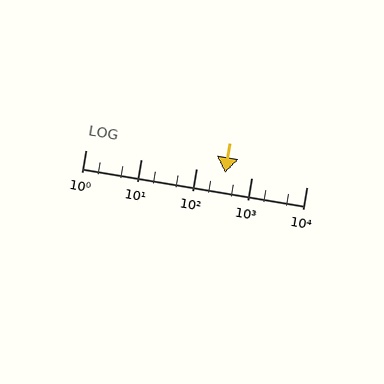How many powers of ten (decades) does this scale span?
The scale spans 4 decades, from 1 to 10000.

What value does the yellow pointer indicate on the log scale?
The pointer indicates approximately 330.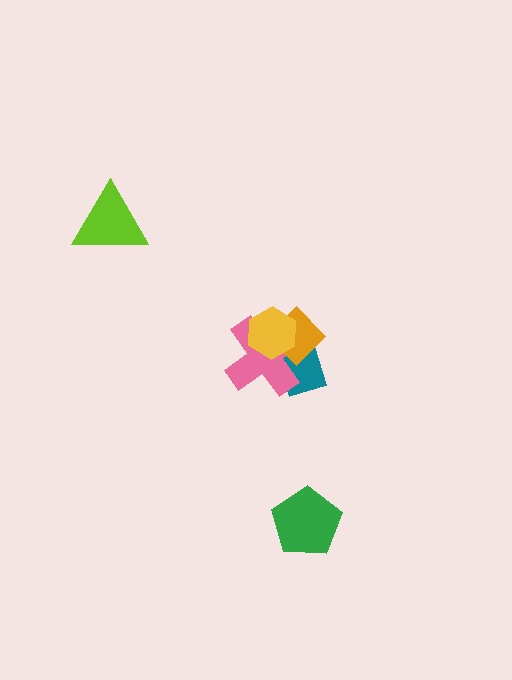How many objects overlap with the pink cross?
3 objects overlap with the pink cross.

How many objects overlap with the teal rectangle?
3 objects overlap with the teal rectangle.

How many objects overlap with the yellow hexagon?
3 objects overlap with the yellow hexagon.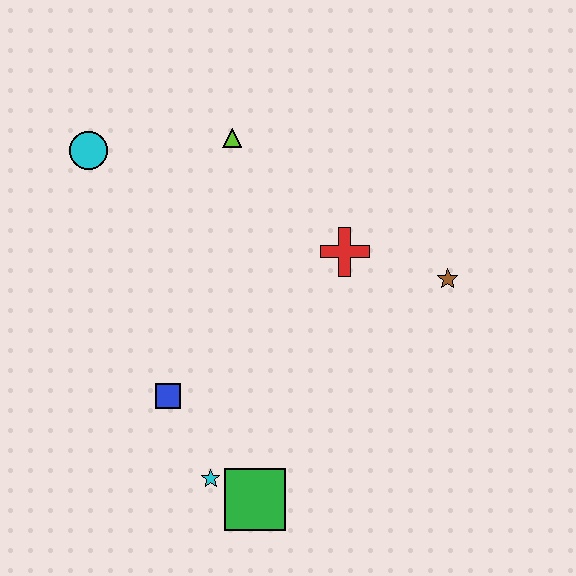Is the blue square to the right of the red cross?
No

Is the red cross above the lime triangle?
No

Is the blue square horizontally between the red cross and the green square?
No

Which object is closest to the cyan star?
The green square is closest to the cyan star.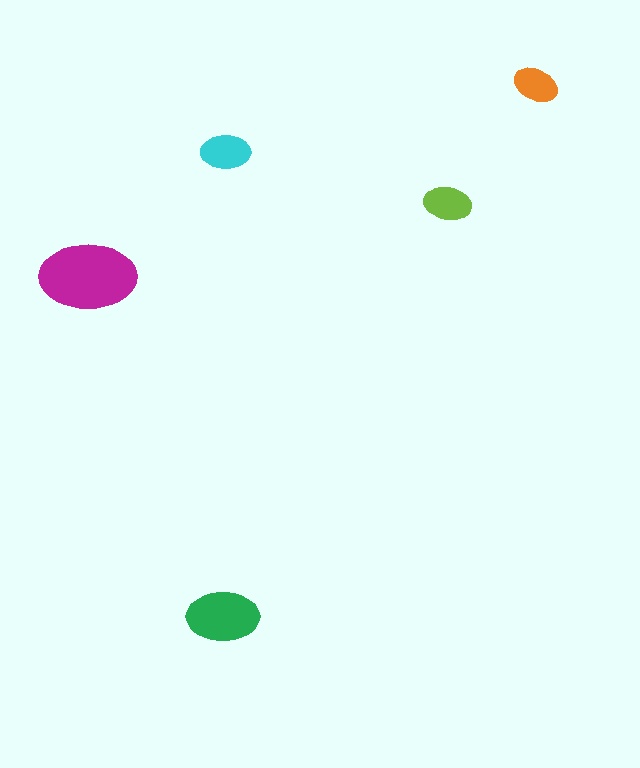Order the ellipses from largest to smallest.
the magenta one, the green one, the cyan one, the lime one, the orange one.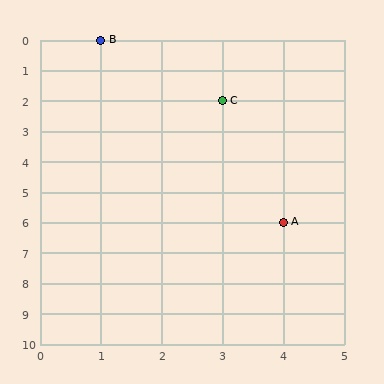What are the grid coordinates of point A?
Point A is at grid coordinates (4, 6).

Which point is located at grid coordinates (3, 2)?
Point C is at (3, 2).